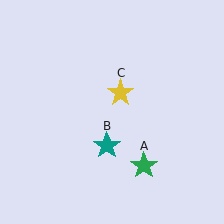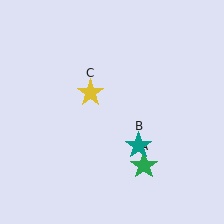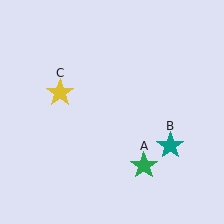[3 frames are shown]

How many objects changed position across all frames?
2 objects changed position: teal star (object B), yellow star (object C).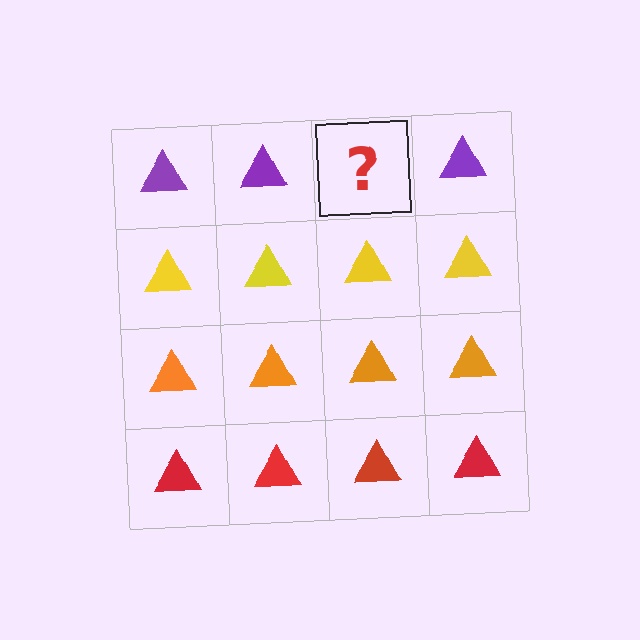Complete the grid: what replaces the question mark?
The question mark should be replaced with a purple triangle.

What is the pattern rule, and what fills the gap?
The rule is that each row has a consistent color. The gap should be filled with a purple triangle.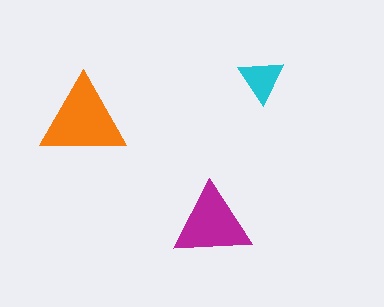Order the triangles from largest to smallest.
the orange one, the magenta one, the cyan one.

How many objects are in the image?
There are 3 objects in the image.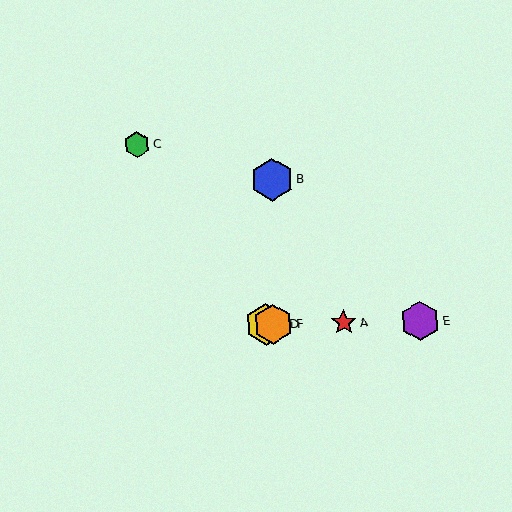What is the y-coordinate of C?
Object C is at y≈145.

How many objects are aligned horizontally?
4 objects (A, D, E, F) are aligned horizontally.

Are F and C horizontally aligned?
No, F is at y≈324 and C is at y≈145.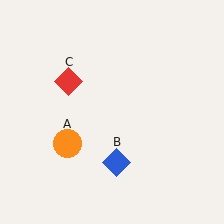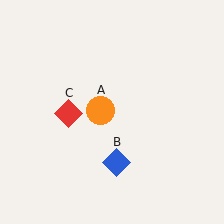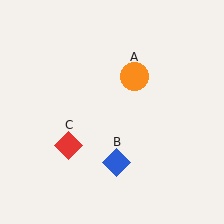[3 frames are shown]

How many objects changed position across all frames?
2 objects changed position: orange circle (object A), red diamond (object C).